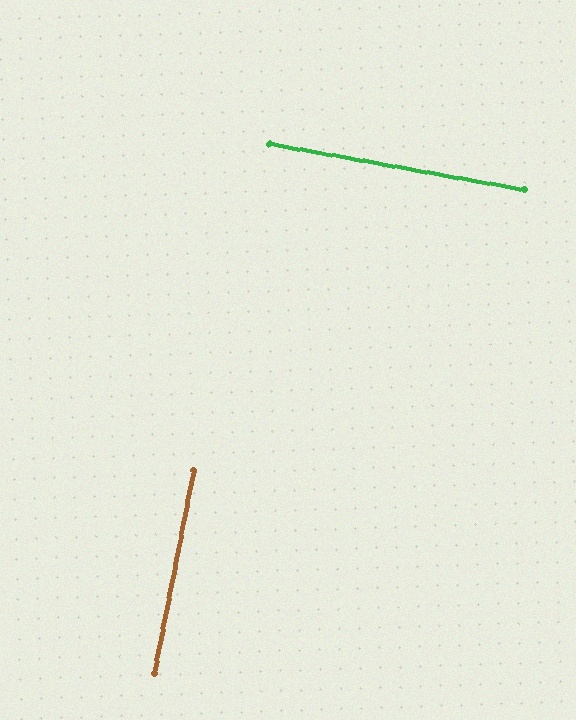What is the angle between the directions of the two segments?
Approximately 89 degrees.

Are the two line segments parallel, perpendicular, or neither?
Perpendicular — they meet at approximately 89°.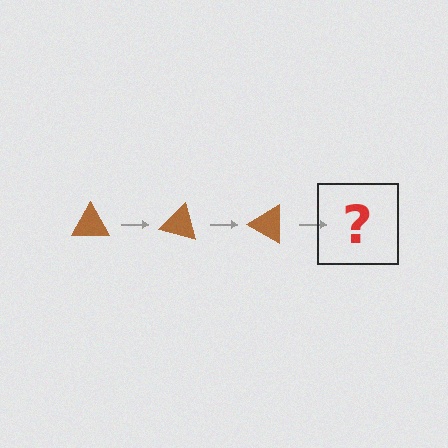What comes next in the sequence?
The next element should be a brown triangle rotated 45 degrees.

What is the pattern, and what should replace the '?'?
The pattern is that the triangle rotates 15 degrees each step. The '?' should be a brown triangle rotated 45 degrees.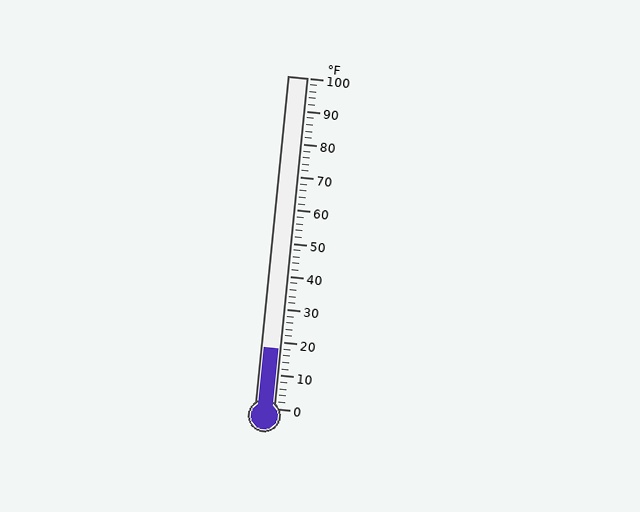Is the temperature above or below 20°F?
The temperature is below 20°F.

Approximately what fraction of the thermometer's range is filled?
The thermometer is filled to approximately 20% of its range.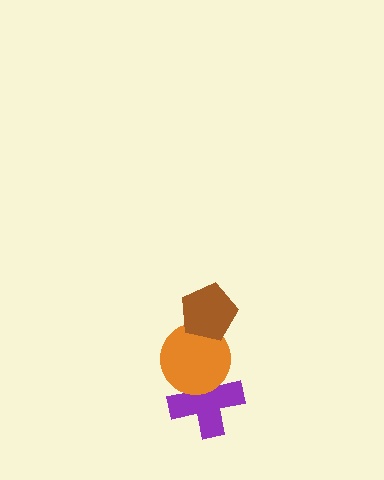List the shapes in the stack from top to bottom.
From top to bottom: the brown pentagon, the orange circle, the purple cross.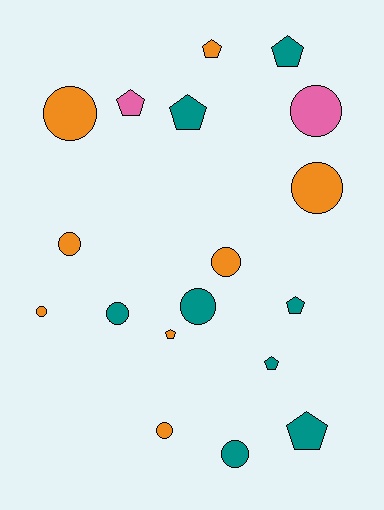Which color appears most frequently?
Orange, with 8 objects.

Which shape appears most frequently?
Circle, with 10 objects.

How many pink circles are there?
There is 1 pink circle.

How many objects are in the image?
There are 18 objects.